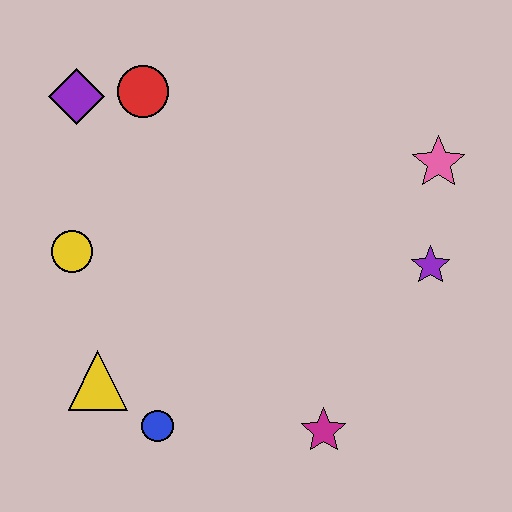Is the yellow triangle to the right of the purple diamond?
Yes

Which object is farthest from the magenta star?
The purple diamond is farthest from the magenta star.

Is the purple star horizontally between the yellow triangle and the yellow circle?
No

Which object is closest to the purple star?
The pink star is closest to the purple star.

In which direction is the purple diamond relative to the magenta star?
The purple diamond is above the magenta star.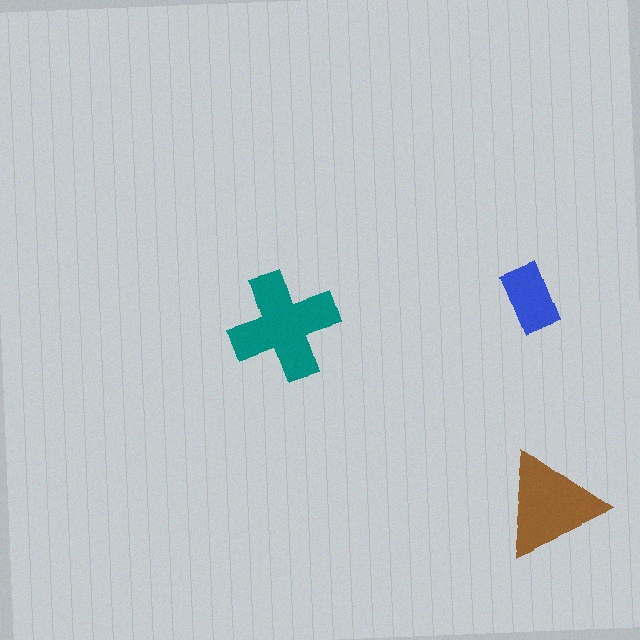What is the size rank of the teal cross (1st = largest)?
1st.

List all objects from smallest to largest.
The blue rectangle, the brown triangle, the teal cross.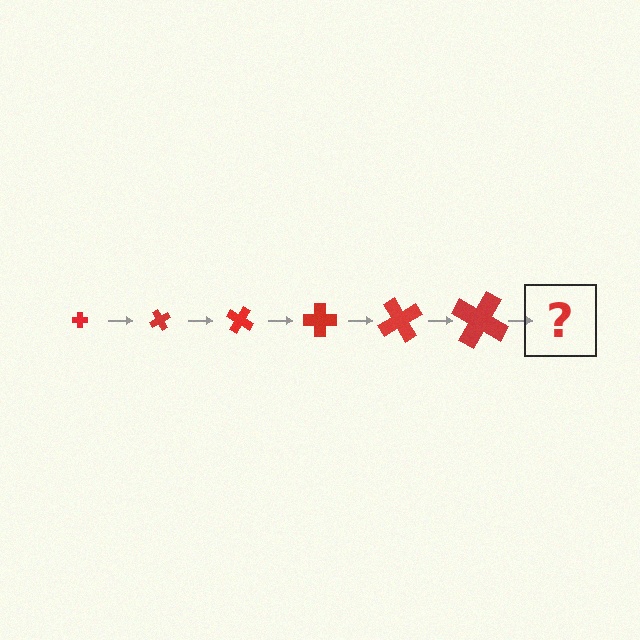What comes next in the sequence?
The next element should be a cross, larger than the previous one and rotated 360 degrees from the start.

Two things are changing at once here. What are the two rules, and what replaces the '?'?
The two rules are that the cross grows larger each step and it rotates 60 degrees each step. The '?' should be a cross, larger than the previous one and rotated 360 degrees from the start.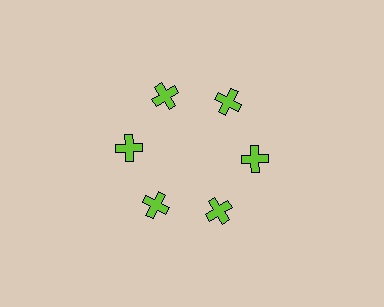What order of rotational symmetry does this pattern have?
This pattern has 6-fold rotational symmetry.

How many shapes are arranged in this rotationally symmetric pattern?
There are 6 shapes, arranged in 6 groups of 1.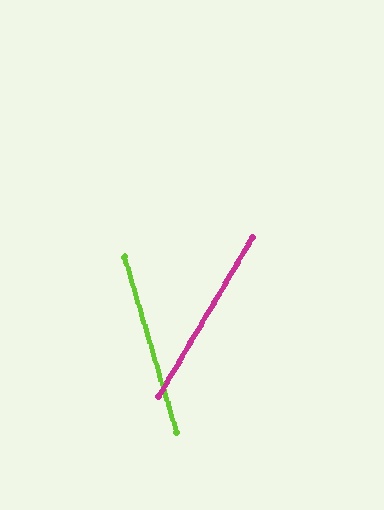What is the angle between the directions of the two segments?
Approximately 47 degrees.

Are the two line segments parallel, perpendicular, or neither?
Neither parallel nor perpendicular — they differ by about 47°.